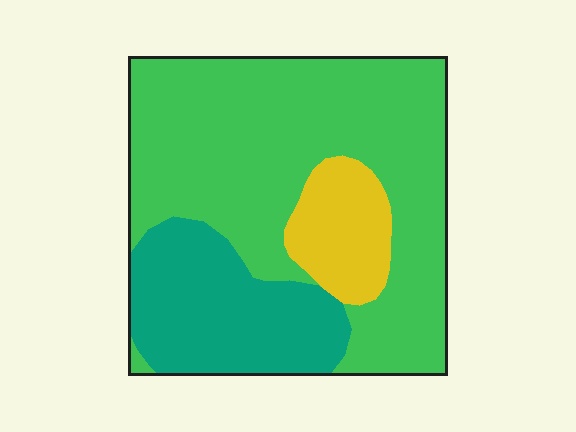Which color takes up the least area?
Yellow, at roughly 10%.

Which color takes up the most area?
Green, at roughly 65%.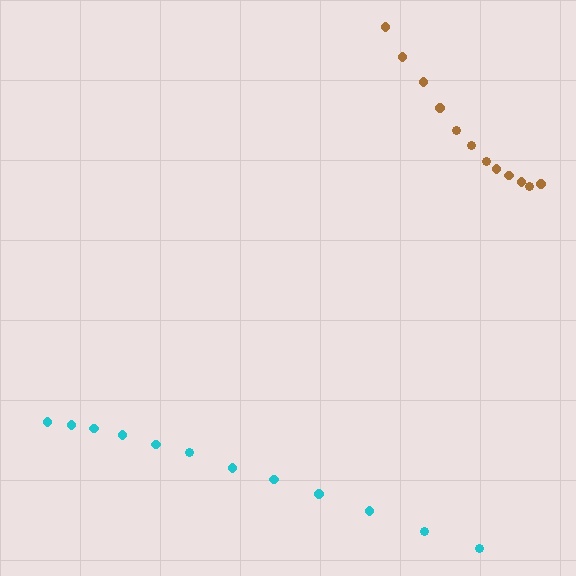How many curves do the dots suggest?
There are 2 distinct paths.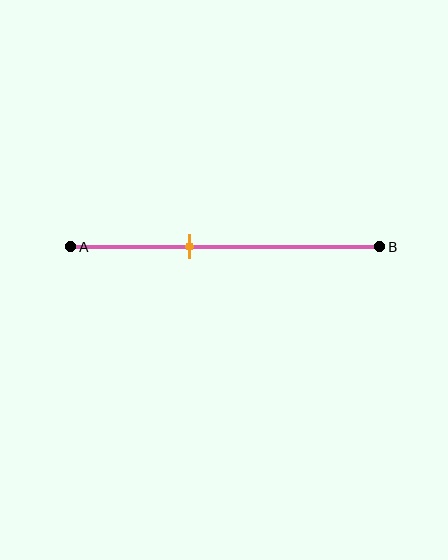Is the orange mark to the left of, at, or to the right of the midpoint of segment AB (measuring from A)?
The orange mark is to the left of the midpoint of segment AB.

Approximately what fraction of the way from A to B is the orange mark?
The orange mark is approximately 40% of the way from A to B.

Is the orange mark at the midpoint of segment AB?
No, the mark is at about 40% from A, not at the 50% midpoint.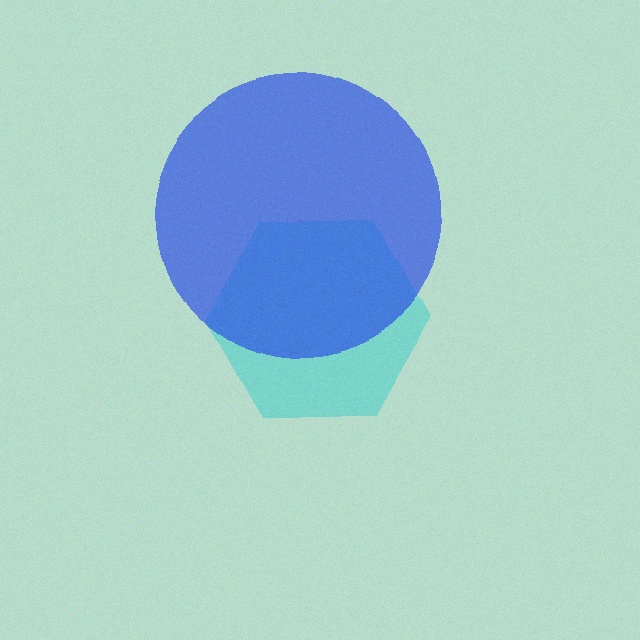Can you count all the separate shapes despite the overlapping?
Yes, there are 2 separate shapes.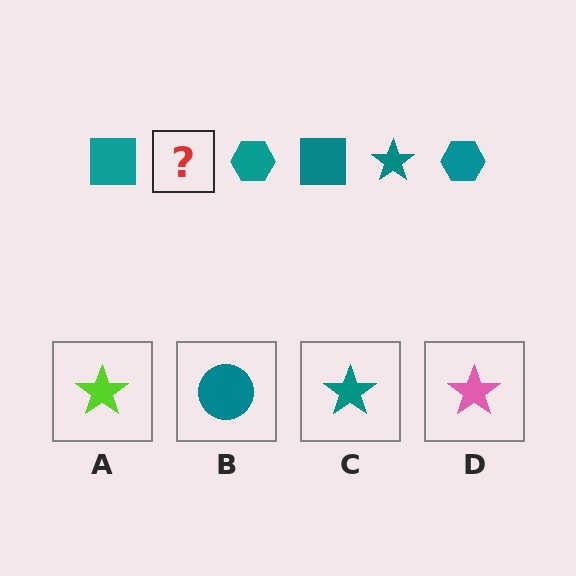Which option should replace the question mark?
Option C.